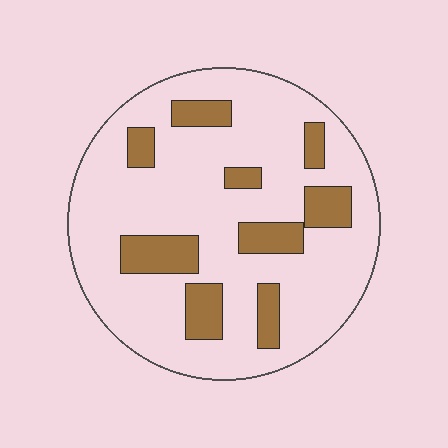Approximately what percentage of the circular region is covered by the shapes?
Approximately 20%.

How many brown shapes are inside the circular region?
9.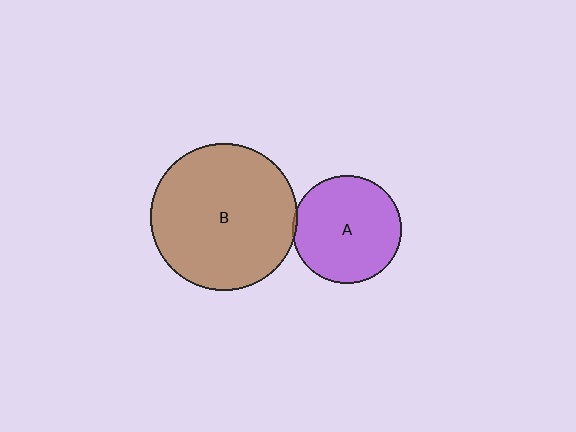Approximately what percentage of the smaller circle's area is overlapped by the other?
Approximately 5%.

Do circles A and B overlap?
Yes.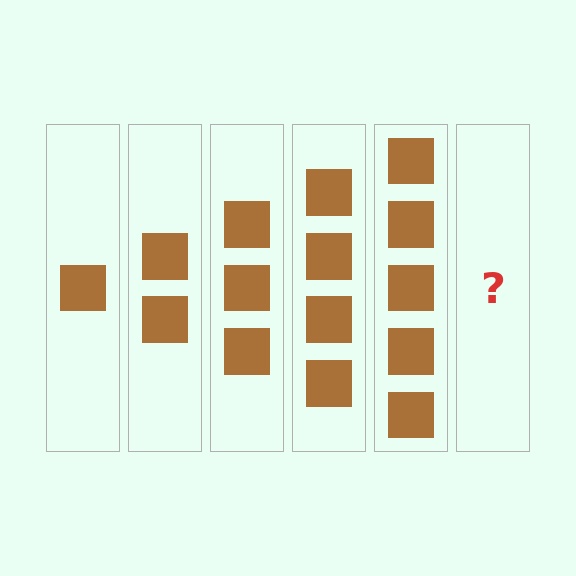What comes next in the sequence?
The next element should be 6 squares.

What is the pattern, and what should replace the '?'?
The pattern is that each step adds one more square. The '?' should be 6 squares.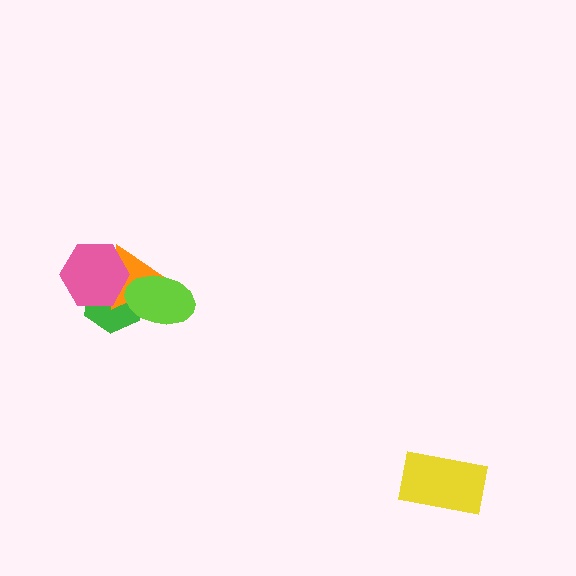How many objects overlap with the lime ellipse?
2 objects overlap with the lime ellipse.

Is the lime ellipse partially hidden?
No, no other shape covers it.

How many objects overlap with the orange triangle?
3 objects overlap with the orange triangle.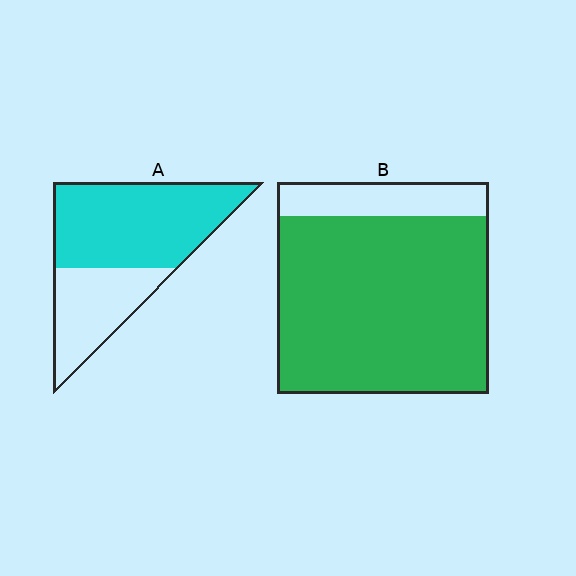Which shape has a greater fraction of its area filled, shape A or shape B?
Shape B.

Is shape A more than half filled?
Yes.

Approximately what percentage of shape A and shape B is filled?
A is approximately 65% and B is approximately 85%.